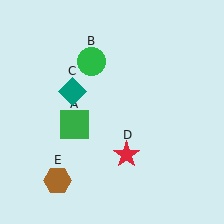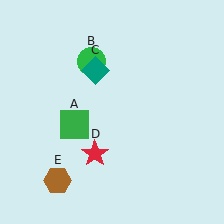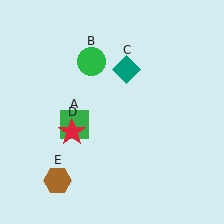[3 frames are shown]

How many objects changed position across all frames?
2 objects changed position: teal diamond (object C), red star (object D).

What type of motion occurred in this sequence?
The teal diamond (object C), red star (object D) rotated clockwise around the center of the scene.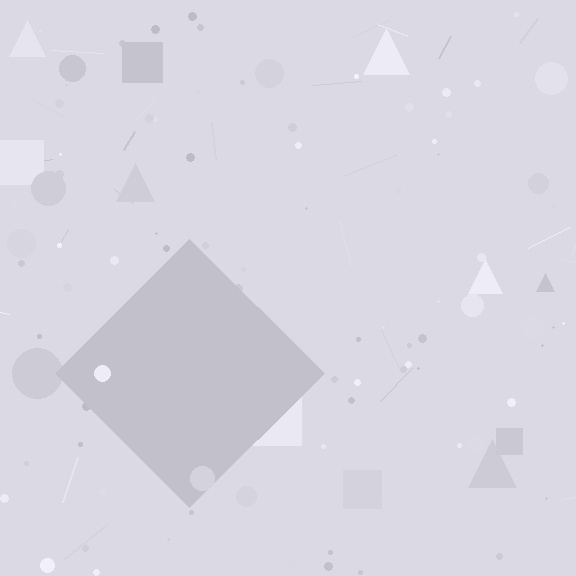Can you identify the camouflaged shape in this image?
The camouflaged shape is a diamond.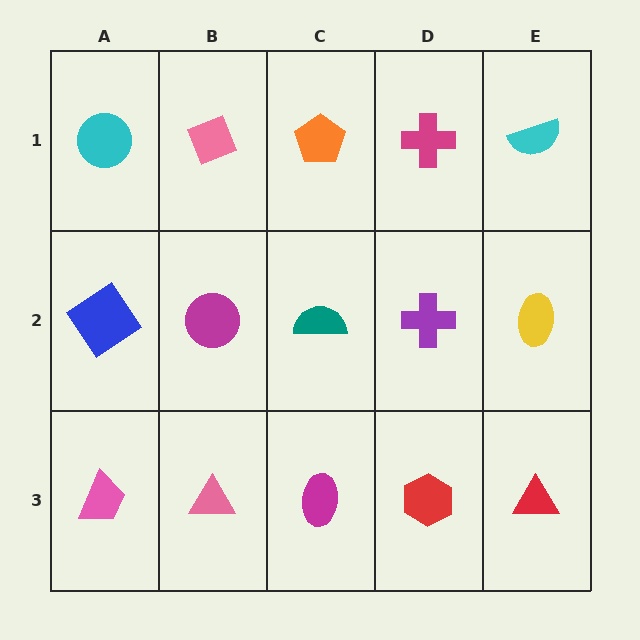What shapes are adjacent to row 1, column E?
A yellow ellipse (row 2, column E), a magenta cross (row 1, column D).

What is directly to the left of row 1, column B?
A cyan circle.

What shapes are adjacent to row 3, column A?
A blue diamond (row 2, column A), a pink triangle (row 3, column B).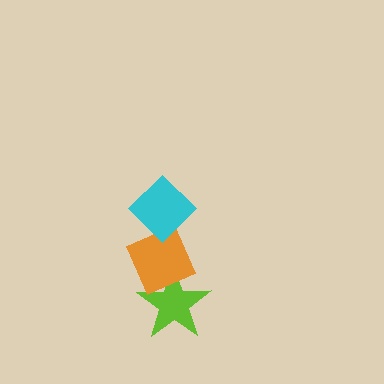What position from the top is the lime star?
The lime star is 3rd from the top.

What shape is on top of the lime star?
The orange diamond is on top of the lime star.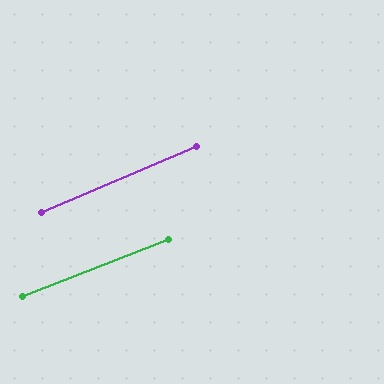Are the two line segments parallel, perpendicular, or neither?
Parallel — their directions differ by only 1.9°.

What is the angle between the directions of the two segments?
Approximately 2 degrees.